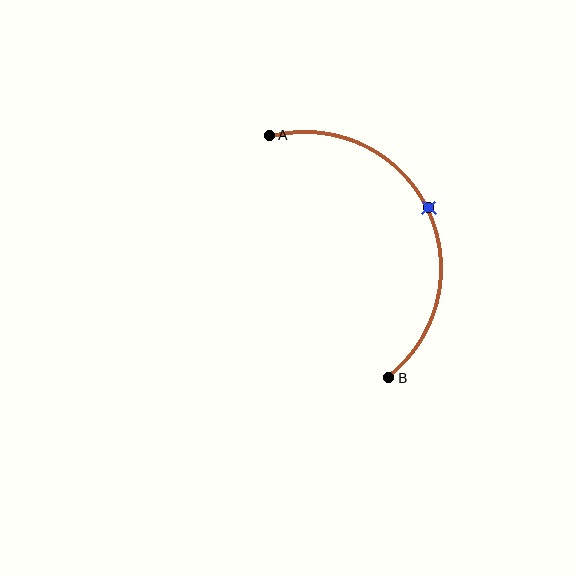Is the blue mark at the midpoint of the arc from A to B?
Yes. The blue mark lies on the arc at equal arc-length from both A and B — it is the arc midpoint.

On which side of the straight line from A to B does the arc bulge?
The arc bulges to the right of the straight line connecting A and B.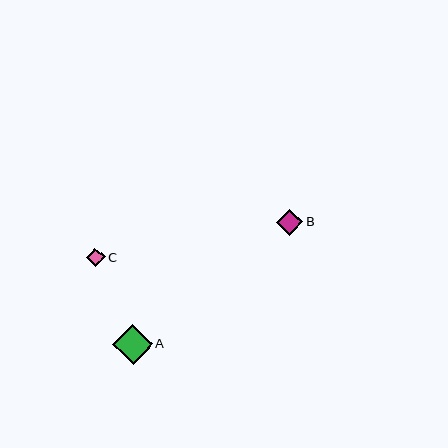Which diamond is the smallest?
Diamond C is the smallest with a size of approximately 19 pixels.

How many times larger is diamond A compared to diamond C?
Diamond A is approximately 2.1 times the size of diamond C.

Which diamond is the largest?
Diamond A is the largest with a size of approximately 40 pixels.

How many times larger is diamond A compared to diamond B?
Diamond A is approximately 1.5 times the size of diamond B.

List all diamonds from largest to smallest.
From largest to smallest: A, B, C.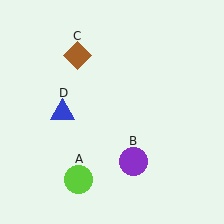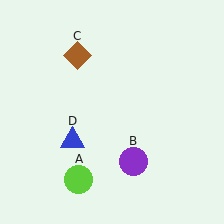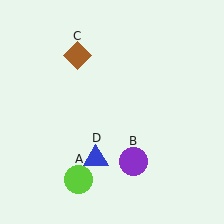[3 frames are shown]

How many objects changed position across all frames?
1 object changed position: blue triangle (object D).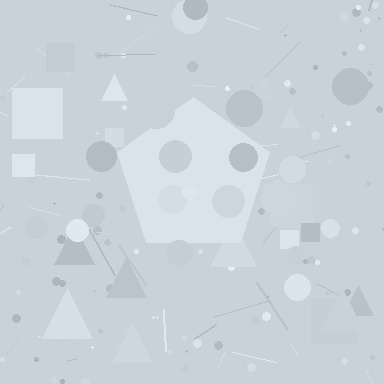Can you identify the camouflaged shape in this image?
The camouflaged shape is a pentagon.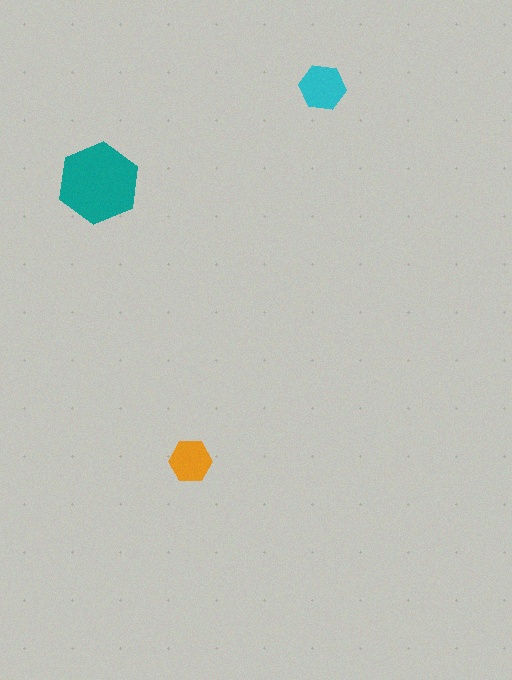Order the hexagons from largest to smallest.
the teal one, the cyan one, the orange one.